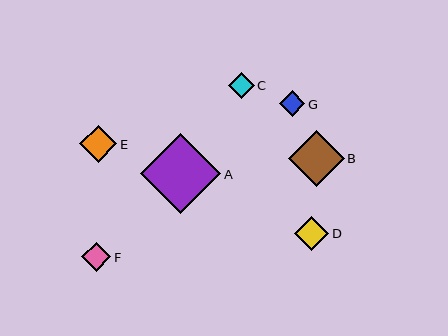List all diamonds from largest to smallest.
From largest to smallest: A, B, E, D, F, G, C.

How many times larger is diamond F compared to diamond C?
Diamond F is approximately 1.1 times the size of diamond C.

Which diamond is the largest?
Diamond A is the largest with a size of approximately 80 pixels.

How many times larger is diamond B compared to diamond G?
Diamond B is approximately 2.2 times the size of diamond G.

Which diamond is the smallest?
Diamond C is the smallest with a size of approximately 25 pixels.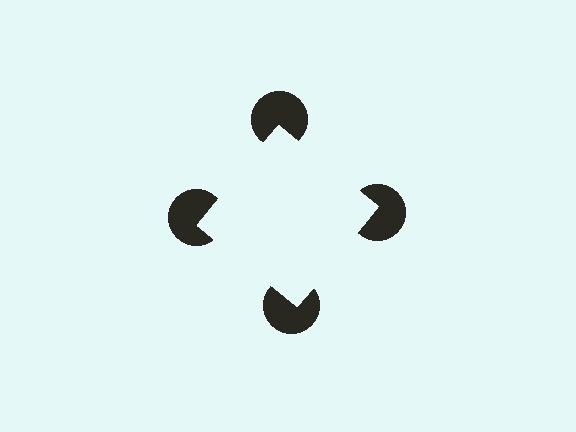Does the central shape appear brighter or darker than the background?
It typically appears slightly brighter than the background, even though no actual brightness change is drawn.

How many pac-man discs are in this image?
There are 4 — one at each vertex of the illusory square.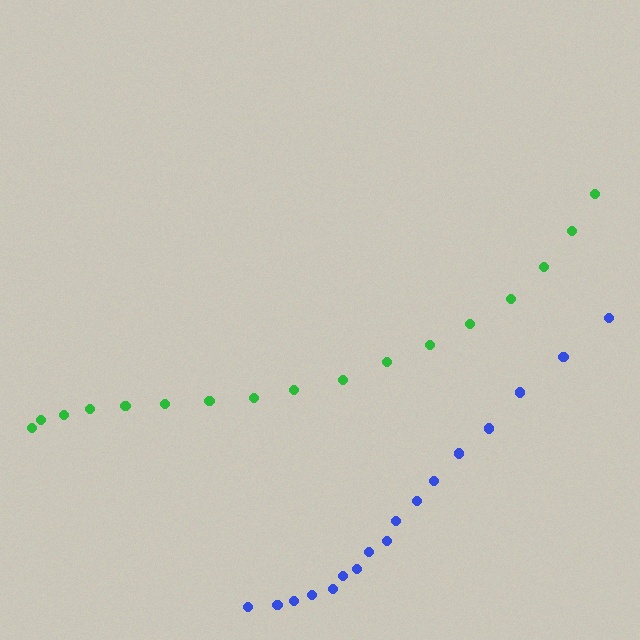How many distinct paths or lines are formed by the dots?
There are 2 distinct paths.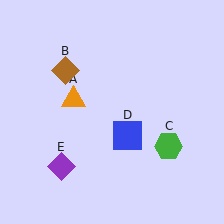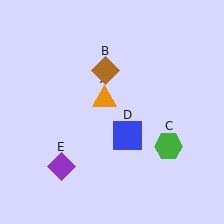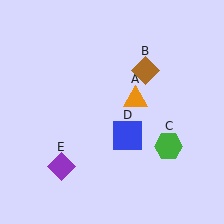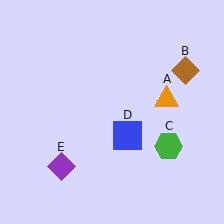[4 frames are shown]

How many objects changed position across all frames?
2 objects changed position: orange triangle (object A), brown diamond (object B).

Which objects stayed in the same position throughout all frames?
Green hexagon (object C) and blue square (object D) and purple diamond (object E) remained stationary.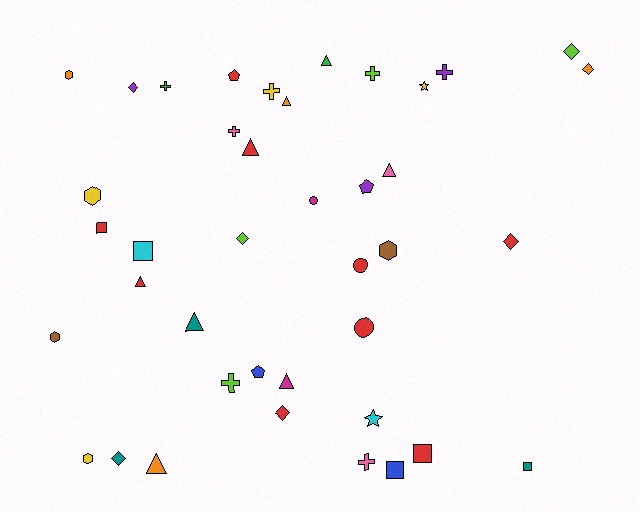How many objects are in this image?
There are 40 objects.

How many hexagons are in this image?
There are 5 hexagons.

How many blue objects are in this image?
There are 2 blue objects.